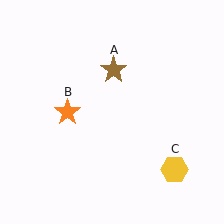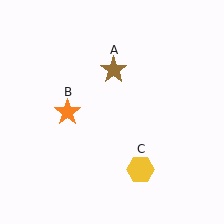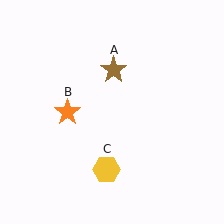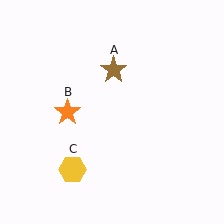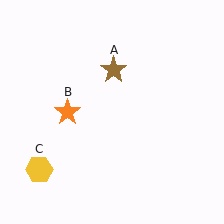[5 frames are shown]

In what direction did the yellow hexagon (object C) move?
The yellow hexagon (object C) moved left.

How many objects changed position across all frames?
1 object changed position: yellow hexagon (object C).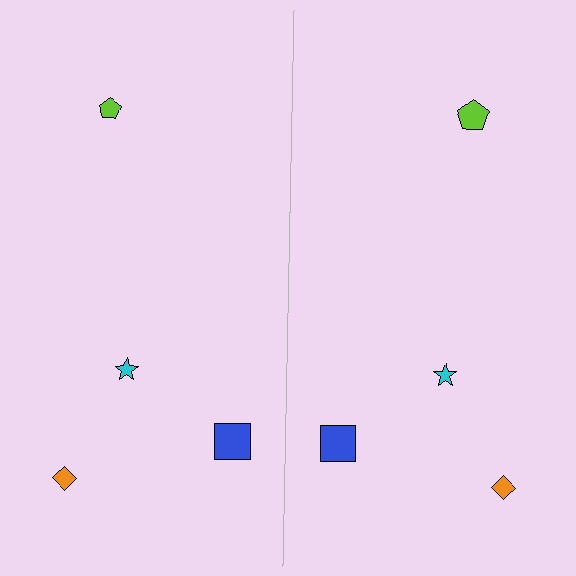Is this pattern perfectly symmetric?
No, the pattern is not perfectly symmetric. The lime pentagon on the right side has a different size than its mirror counterpart.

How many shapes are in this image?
There are 8 shapes in this image.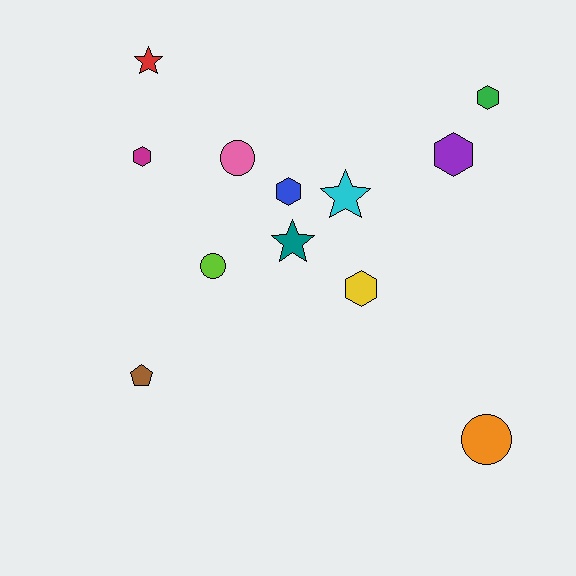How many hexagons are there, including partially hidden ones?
There are 5 hexagons.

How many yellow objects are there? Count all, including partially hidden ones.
There is 1 yellow object.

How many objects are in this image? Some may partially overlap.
There are 12 objects.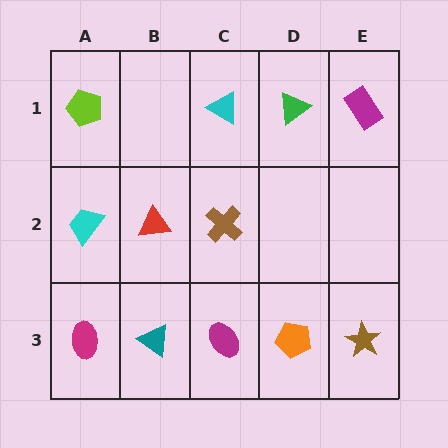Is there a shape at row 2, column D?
No, that cell is empty.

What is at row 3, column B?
A teal triangle.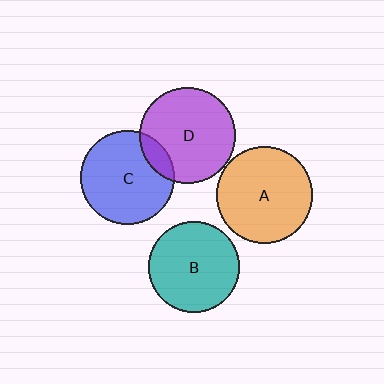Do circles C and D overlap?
Yes.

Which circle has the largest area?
Circle A (orange).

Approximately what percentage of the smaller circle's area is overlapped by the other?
Approximately 15%.